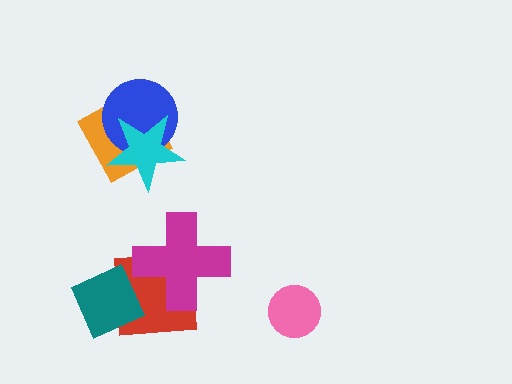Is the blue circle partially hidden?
Yes, it is partially covered by another shape.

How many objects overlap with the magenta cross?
1 object overlaps with the magenta cross.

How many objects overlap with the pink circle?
0 objects overlap with the pink circle.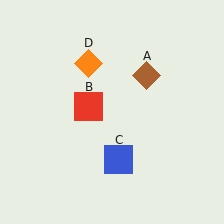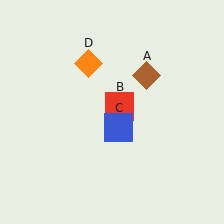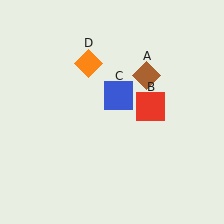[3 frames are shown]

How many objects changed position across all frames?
2 objects changed position: red square (object B), blue square (object C).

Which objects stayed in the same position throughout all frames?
Brown diamond (object A) and orange diamond (object D) remained stationary.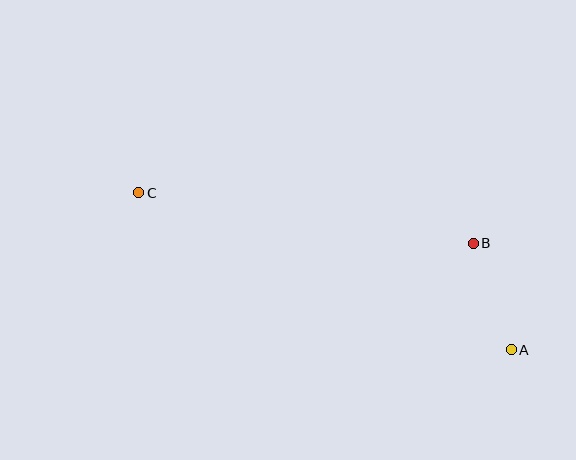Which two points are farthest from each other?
Points A and C are farthest from each other.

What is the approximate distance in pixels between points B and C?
The distance between B and C is approximately 338 pixels.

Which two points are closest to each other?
Points A and B are closest to each other.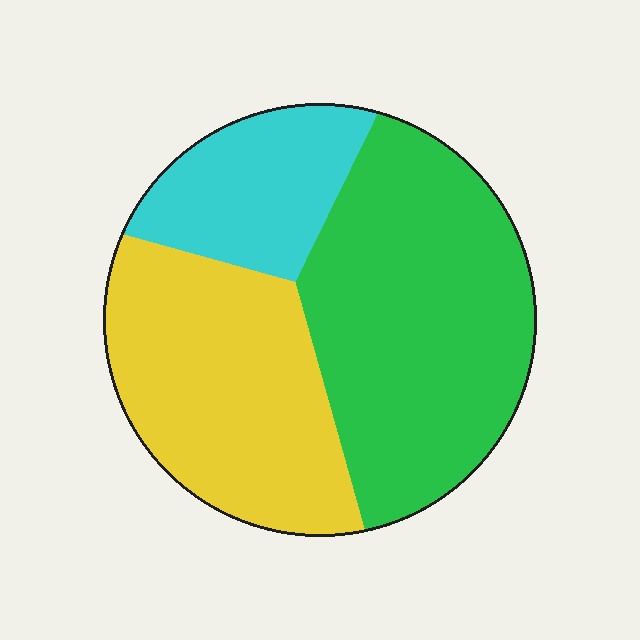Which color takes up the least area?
Cyan, at roughly 20%.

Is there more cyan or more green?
Green.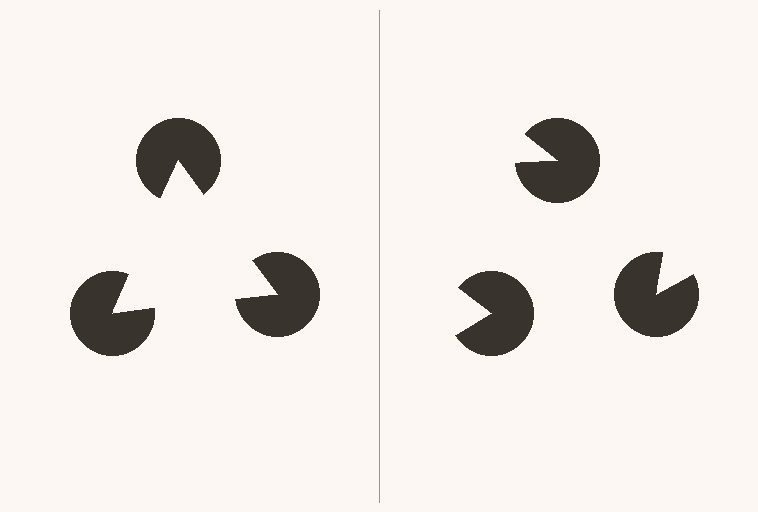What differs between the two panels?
The pac-man discs are positioned identically on both sides; only the wedge orientations differ. On the left they align to a triangle; on the right they are misaligned.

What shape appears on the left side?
An illusory triangle.